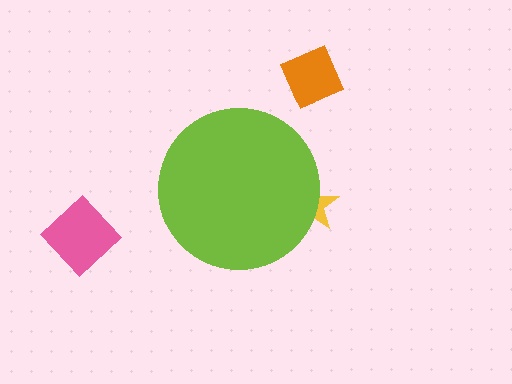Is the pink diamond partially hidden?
No, the pink diamond is fully visible.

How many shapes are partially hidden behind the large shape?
1 shape is partially hidden.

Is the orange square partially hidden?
No, the orange square is fully visible.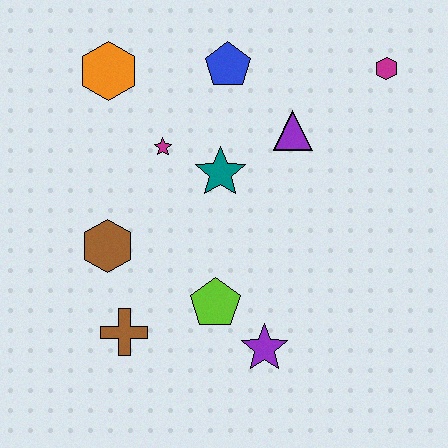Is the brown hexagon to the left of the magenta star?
Yes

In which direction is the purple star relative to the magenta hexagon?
The purple star is below the magenta hexagon.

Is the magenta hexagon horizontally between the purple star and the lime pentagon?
No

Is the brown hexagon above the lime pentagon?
Yes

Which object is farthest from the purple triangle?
The brown cross is farthest from the purple triangle.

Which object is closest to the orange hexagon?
The magenta star is closest to the orange hexagon.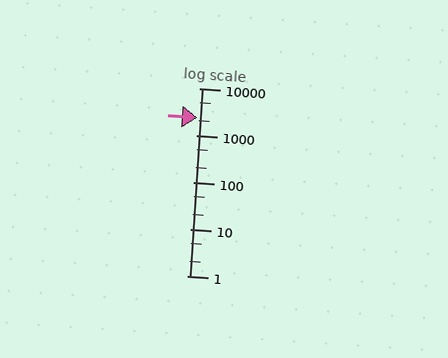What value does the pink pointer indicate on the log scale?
The pointer indicates approximately 2300.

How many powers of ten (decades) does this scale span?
The scale spans 4 decades, from 1 to 10000.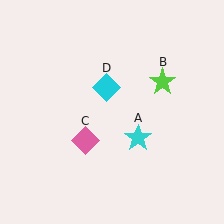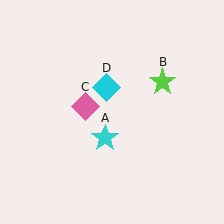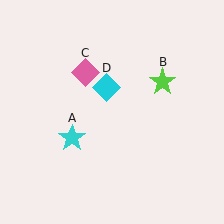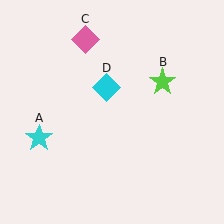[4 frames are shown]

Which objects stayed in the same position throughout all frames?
Lime star (object B) and cyan diamond (object D) remained stationary.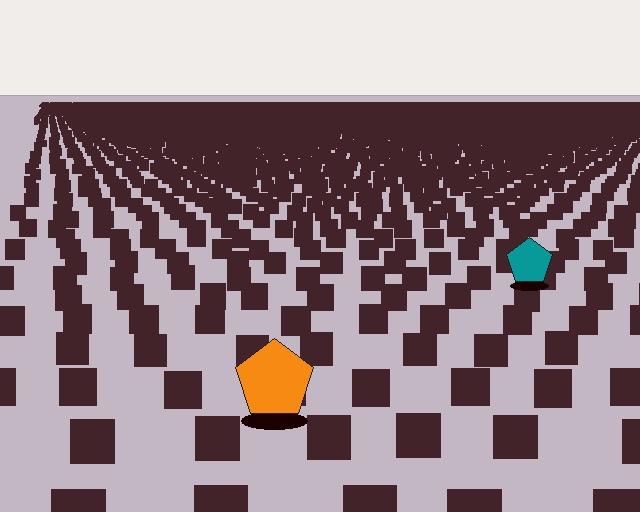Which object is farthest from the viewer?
The teal pentagon is farthest from the viewer. It appears smaller and the ground texture around it is denser.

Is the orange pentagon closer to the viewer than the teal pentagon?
Yes. The orange pentagon is closer — you can tell from the texture gradient: the ground texture is coarser near it.